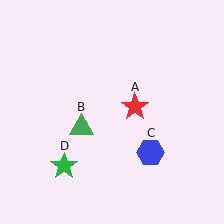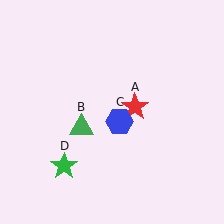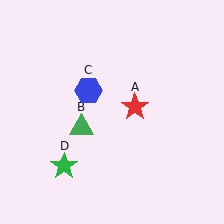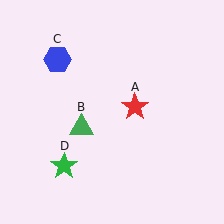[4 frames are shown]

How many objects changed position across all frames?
1 object changed position: blue hexagon (object C).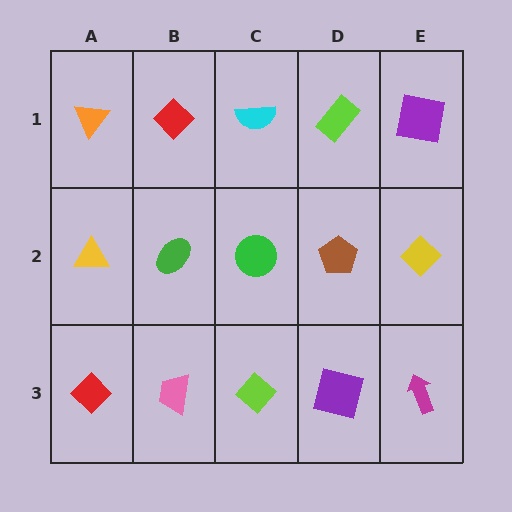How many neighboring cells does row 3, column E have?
2.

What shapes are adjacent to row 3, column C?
A green circle (row 2, column C), a pink trapezoid (row 3, column B), a purple square (row 3, column D).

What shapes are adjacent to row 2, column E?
A purple square (row 1, column E), a magenta arrow (row 3, column E), a brown pentagon (row 2, column D).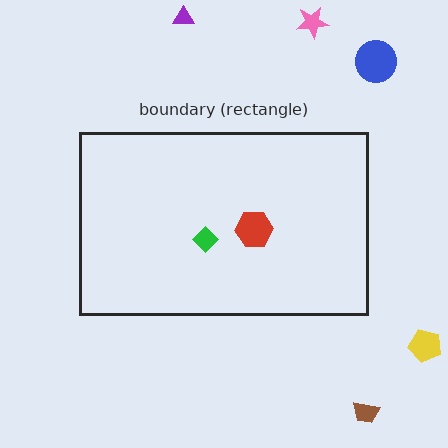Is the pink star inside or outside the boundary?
Outside.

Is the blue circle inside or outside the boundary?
Outside.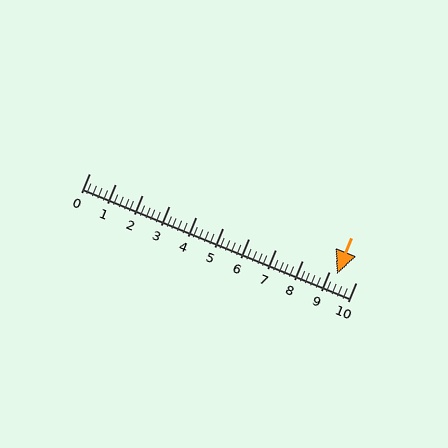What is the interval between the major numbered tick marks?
The major tick marks are spaced 1 units apart.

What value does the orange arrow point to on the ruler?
The orange arrow points to approximately 9.3.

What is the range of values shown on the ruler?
The ruler shows values from 0 to 10.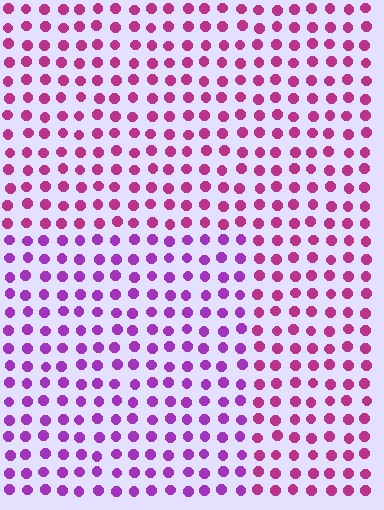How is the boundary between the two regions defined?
The boundary is defined purely by a slight shift in hue (about 32 degrees). Spacing, size, and orientation are identical on both sides.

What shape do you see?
I see a rectangle.